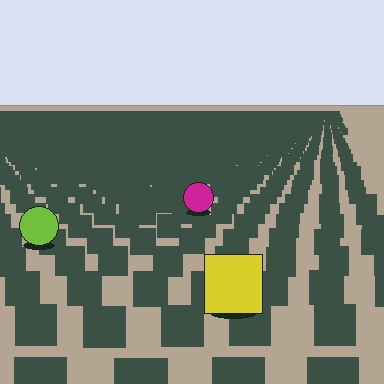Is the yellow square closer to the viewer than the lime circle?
Yes. The yellow square is closer — you can tell from the texture gradient: the ground texture is coarser near it.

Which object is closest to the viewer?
The yellow square is closest. The texture marks near it are larger and more spread out.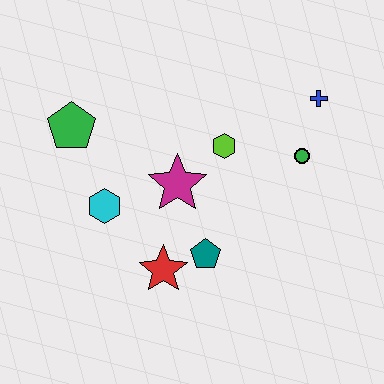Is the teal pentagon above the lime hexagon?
No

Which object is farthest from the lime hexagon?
The green pentagon is farthest from the lime hexagon.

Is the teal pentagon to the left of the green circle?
Yes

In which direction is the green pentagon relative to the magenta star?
The green pentagon is to the left of the magenta star.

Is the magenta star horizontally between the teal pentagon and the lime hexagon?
No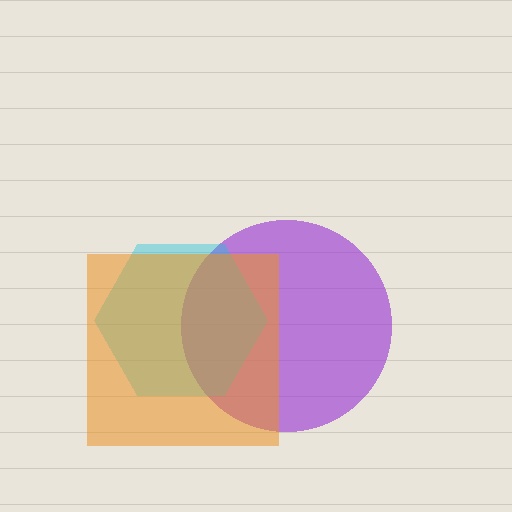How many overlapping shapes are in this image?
There are 3 overlapping shapes in the image.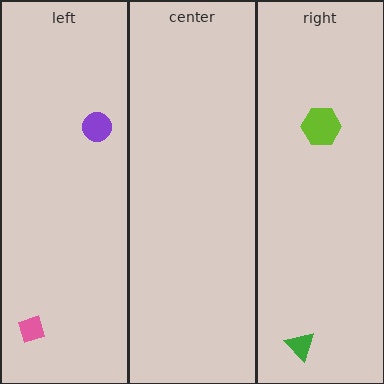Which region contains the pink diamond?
The left region.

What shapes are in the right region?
The lime hexagon, the green triangle.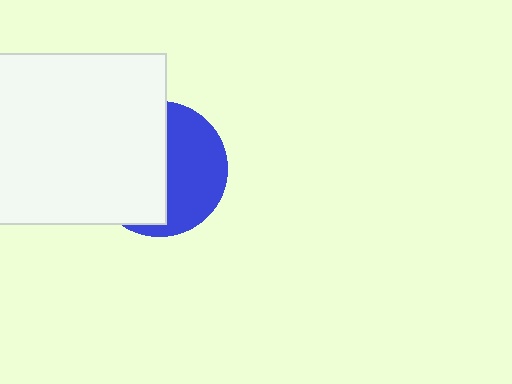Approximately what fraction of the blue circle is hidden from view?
Roughly 55% of the blue circle is hidden behind the white square.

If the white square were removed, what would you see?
You would see the complete blue circle.